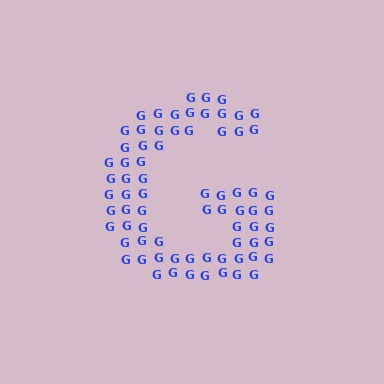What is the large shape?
The large shape is the letter G.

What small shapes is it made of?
It is made of small letter G's.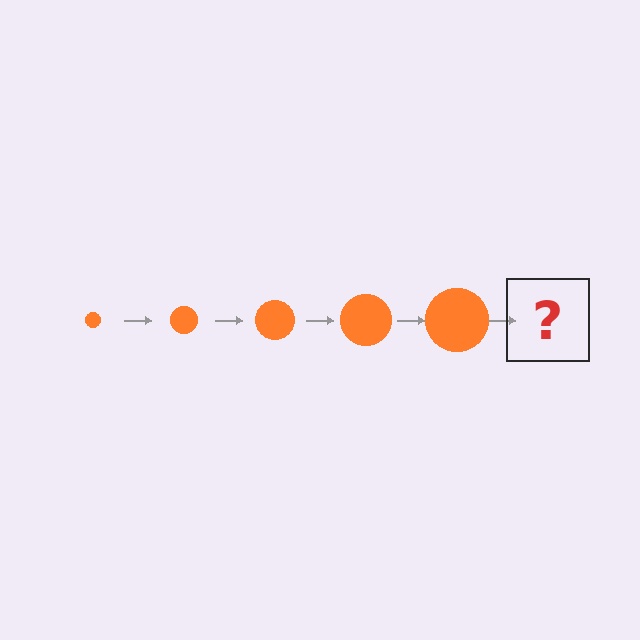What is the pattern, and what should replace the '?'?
The pattern is that the circle gets progressively larger each step. The '?' should be an orange circle, larger than the previous one.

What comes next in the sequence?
The next element should be an orange circle, larger than the previous one.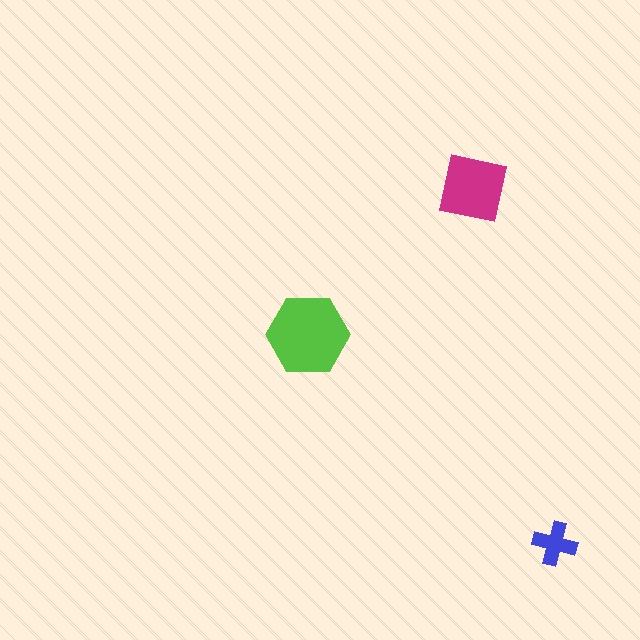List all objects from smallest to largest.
The blue cross, the magenta square, the lime hexagon.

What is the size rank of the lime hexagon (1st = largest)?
1st.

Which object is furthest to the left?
The lime hexagon is leftmost.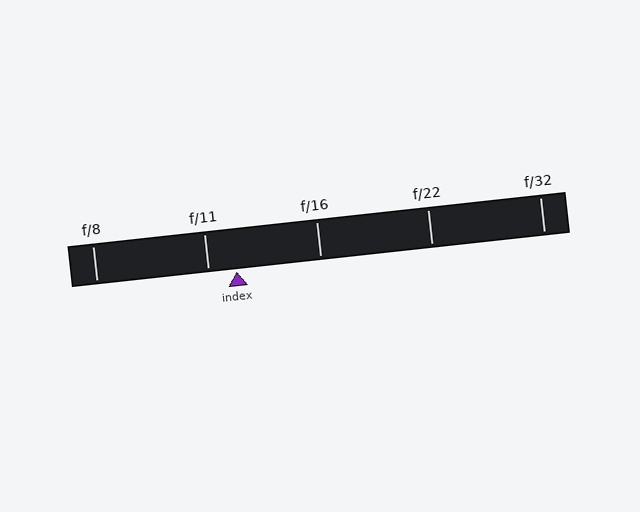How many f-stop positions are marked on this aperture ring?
There are 5 f-stop positions marked.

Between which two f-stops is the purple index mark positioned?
The index mark is between f/11 and f/16.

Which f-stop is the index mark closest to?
The index mark is closest to f/11.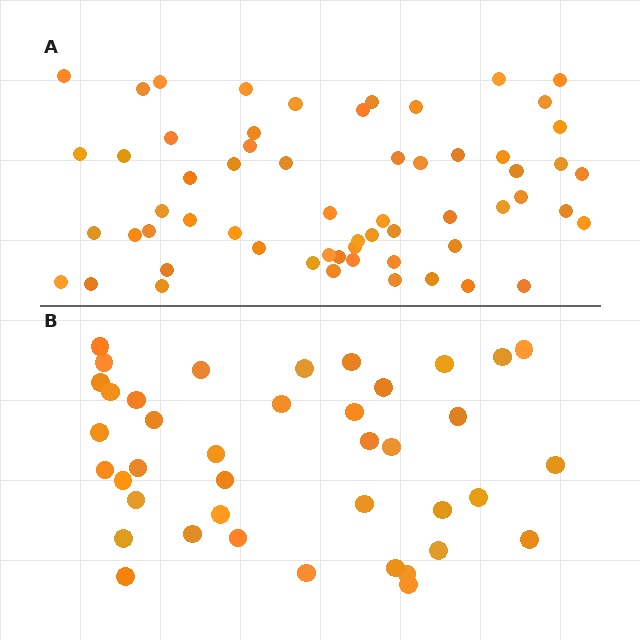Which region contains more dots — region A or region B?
Region A (the top region) has more dots.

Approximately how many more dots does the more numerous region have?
Region A has approximately 20 more dots than region B.